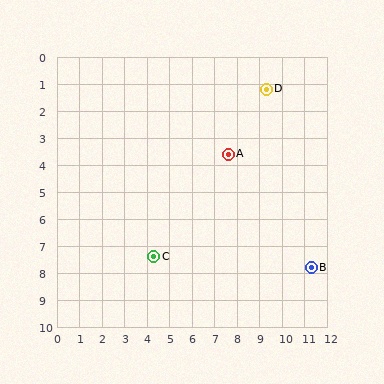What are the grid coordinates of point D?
Point D is at approximately (9.3, 1.2).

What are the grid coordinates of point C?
Point C is at approximately (4.3, 7.4).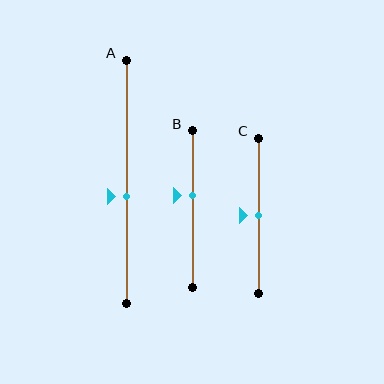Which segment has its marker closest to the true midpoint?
Segment C has its marker closest to the true midpoint.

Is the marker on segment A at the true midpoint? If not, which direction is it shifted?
No, the marker on segment A is shifted downward by about 6% of the segment length.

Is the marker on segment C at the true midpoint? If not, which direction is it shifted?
Yes, the marker on segment C is at the true midpoint.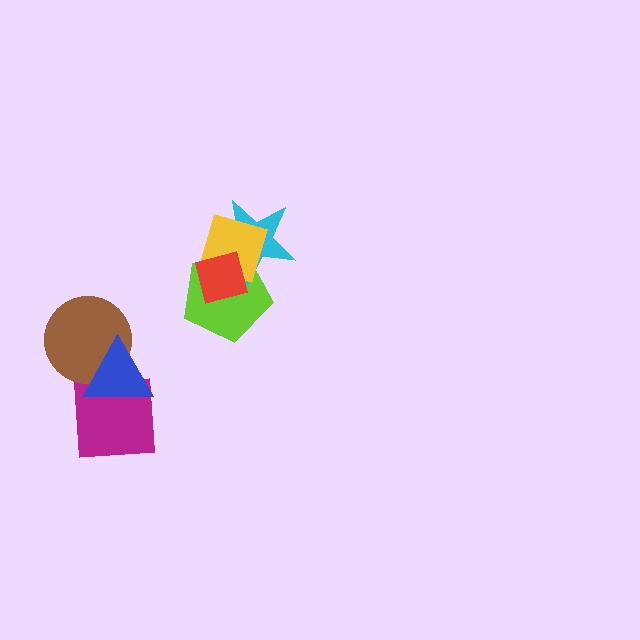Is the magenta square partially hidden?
Yes, it is partially covered by another shape.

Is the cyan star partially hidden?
Yes, it is partially covered by another shape.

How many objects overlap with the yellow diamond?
3 objects overlap with the yellow diamond.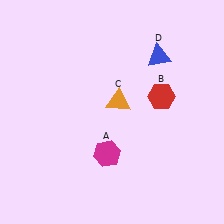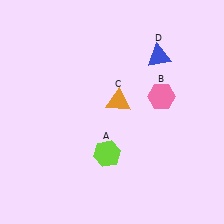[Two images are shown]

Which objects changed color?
A changed from magenta to lime. B changed from red to pink.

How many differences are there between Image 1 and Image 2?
There are 2 differences between the two images.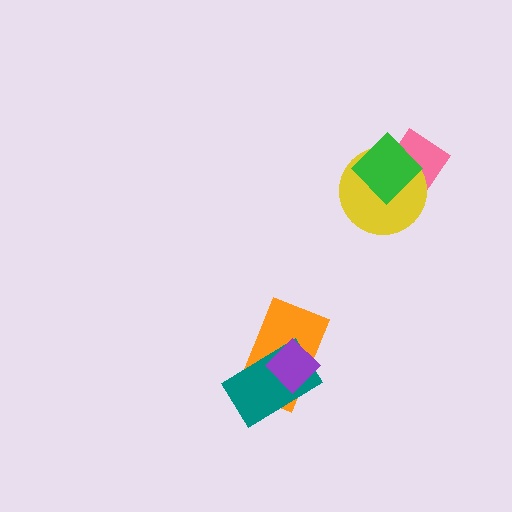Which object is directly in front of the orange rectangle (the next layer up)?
The teal rectangle is directly in front of the orange rectangle.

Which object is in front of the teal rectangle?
The purple diamond is in front of the teal rectangle.